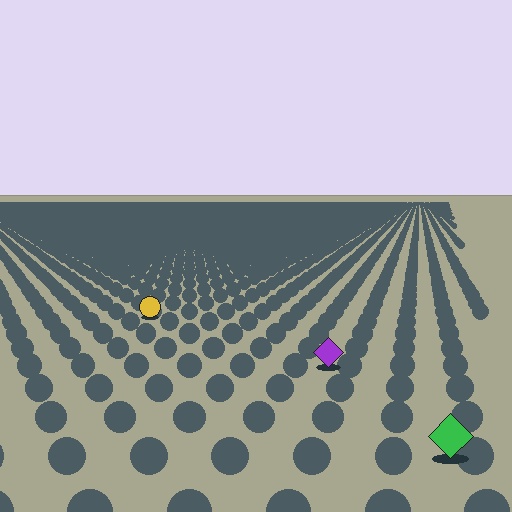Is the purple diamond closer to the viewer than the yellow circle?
Yes. The purple diamond is closer — you can tell from the texture gradient: the ground texture is coarser near it.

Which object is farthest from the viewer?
The yellow circle is farthest from the viewer. It appears smaller and the ground texture around it is denser.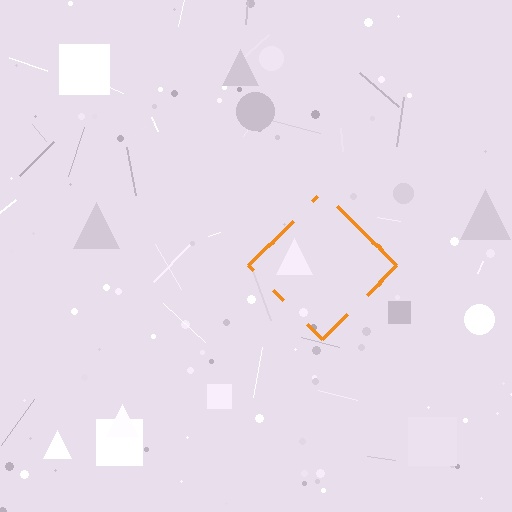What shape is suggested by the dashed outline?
The dashed outline suggests a diamond.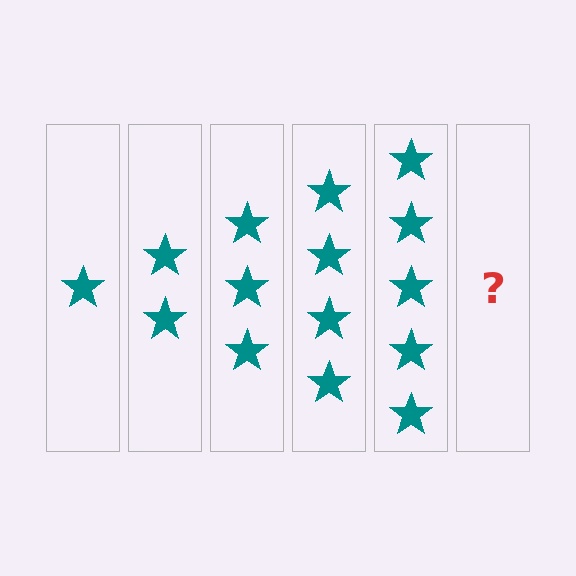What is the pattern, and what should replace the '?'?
The pattern is that each step adds one more star. The '?' should be 6 stars.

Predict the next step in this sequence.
The next step is 6 stars.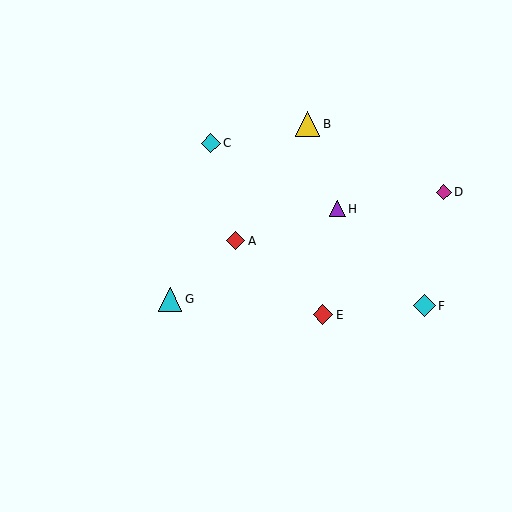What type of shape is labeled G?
Shape G is a cyan triangle.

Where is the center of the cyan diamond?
The center of the cyan diamond is at (425, 306).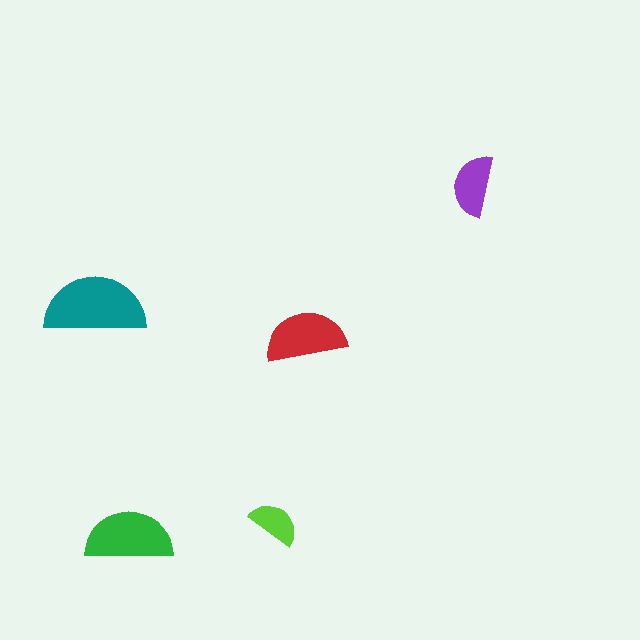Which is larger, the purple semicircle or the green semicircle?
The green one.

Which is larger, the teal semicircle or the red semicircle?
The teal one.